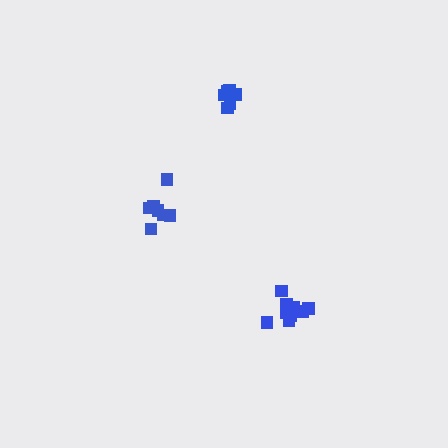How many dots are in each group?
Group 1: 7 dots, Group 2: 9 dots, Group 3: 6 dots (22 total).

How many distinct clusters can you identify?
There are 3 distinct clusters.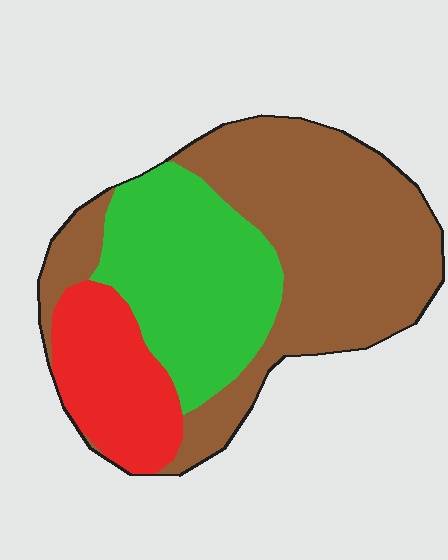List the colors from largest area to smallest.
From largest to smallest: brown, green, red.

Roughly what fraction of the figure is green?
Green covers roughly 30% of the figure.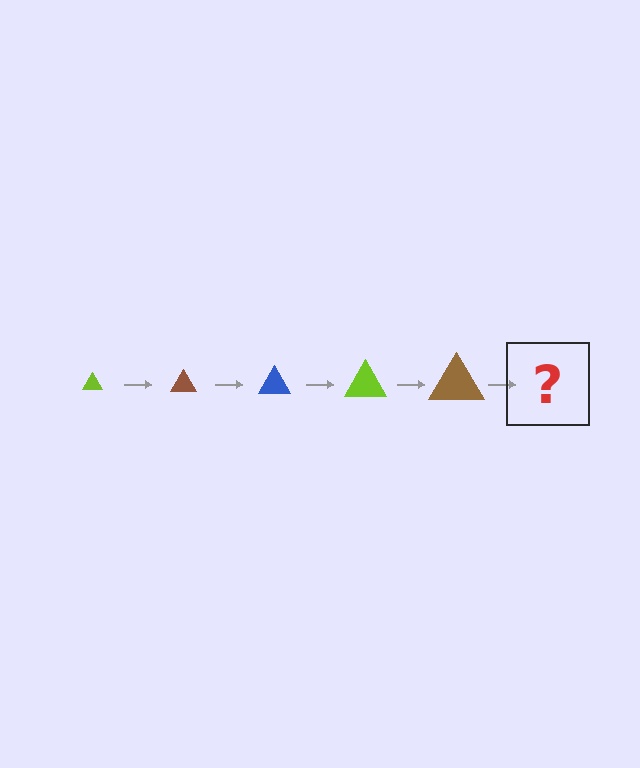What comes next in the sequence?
The next element should be a blue triangle, larger than the previous one.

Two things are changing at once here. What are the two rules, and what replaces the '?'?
The two rules are that the triangle grows larger each step and the color cycles through lime, brown, and blue. The '?' should be a blue triangle, larger than the previous one.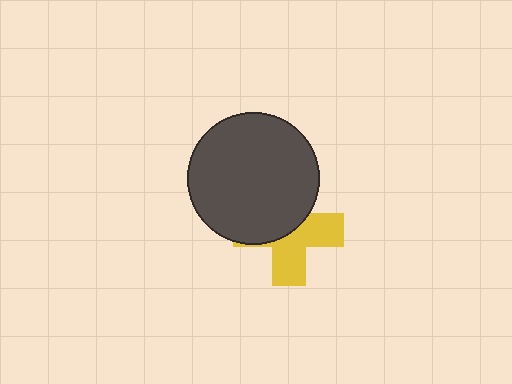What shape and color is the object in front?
The object in front is a dark gray circle.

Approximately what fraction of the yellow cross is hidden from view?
Roughly 50% of the yellow cross is hidden behind the dark gray circle.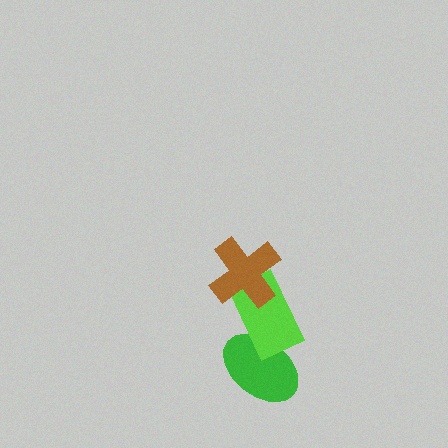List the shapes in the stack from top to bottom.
From top to bottom: the brown cross, the lime rectangle, the green ellipse.